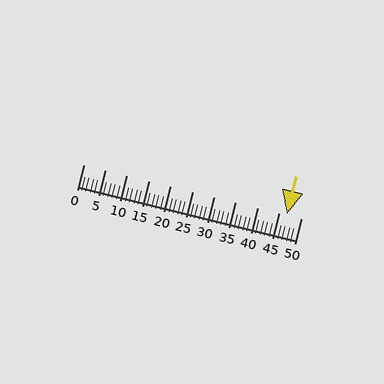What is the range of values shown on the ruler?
The ruler shows values from 0 to 50.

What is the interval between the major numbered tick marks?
The major tick marks are spaced 5 units apart.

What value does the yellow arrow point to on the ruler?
The yellow arrow points to approximately 47.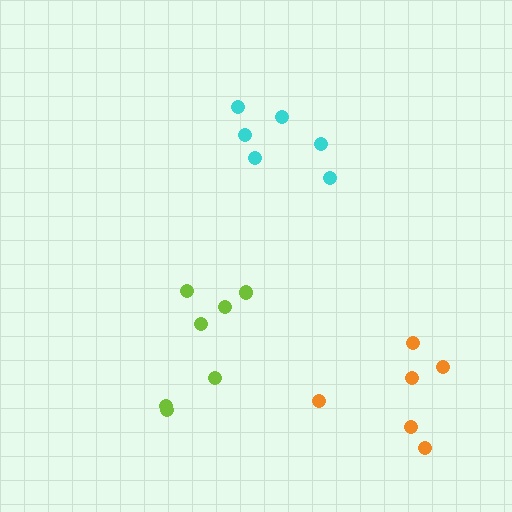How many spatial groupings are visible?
There are 3 spatial groupings.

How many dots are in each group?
Group 1: 6 dots, Group 2: 7 dots, Group 3: 6 dots (19 total).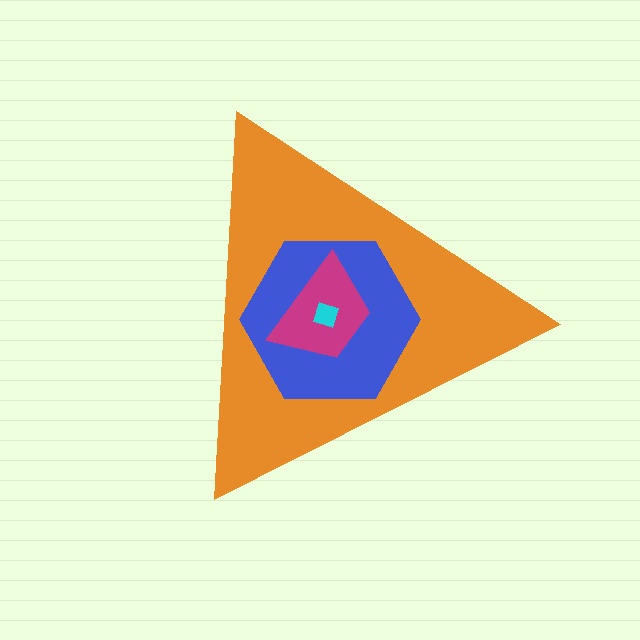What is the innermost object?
The cyan diamond.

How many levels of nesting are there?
4.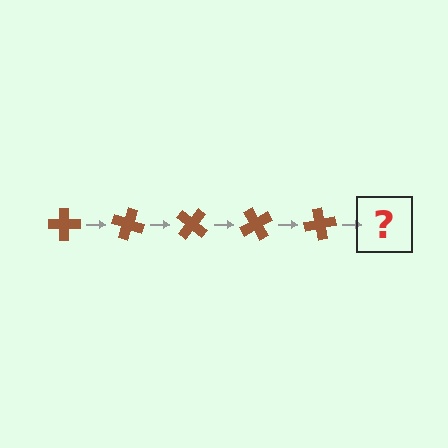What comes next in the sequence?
The next element should be a brown cross rotated 100 degrees.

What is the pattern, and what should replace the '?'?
The pattern is that the cross rotates 20 degrees each step. The '?' should be a brown cross rotated 100 degrees.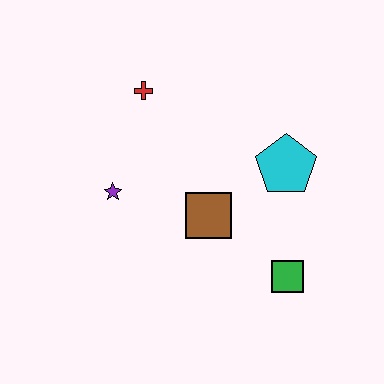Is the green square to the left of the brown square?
No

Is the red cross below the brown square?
No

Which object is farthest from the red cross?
The green square is farthest from the red cross.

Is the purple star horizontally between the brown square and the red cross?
No